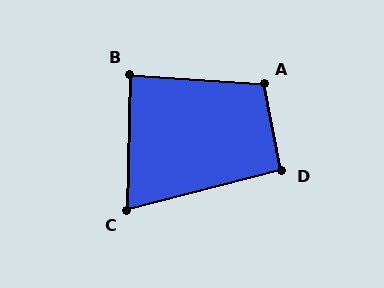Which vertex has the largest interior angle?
A, at approximately 106 degrees.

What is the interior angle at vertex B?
Approximately 87 degrees (approximately right).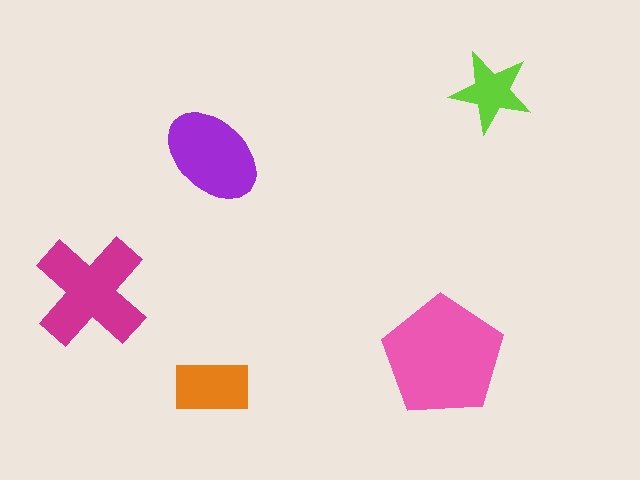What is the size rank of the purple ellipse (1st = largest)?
3rd.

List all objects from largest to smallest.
The pink pentagon, the magenta cross, the purple ellipse, the orange rectangle, the lime star.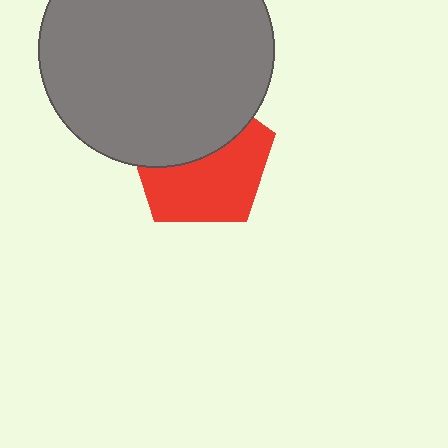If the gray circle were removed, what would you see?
You would see the complete red pentagon.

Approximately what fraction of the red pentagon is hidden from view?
Roughly 45% of the red pentagon is hidden behind the gray circle.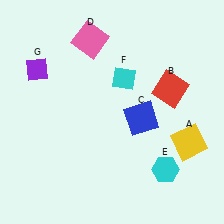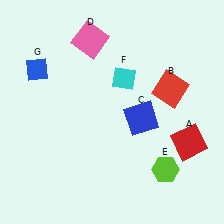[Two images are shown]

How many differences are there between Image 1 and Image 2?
There are 3 differences between the two images.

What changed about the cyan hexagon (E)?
In Image 1, E is cyan. In Image 2, it changed to lime.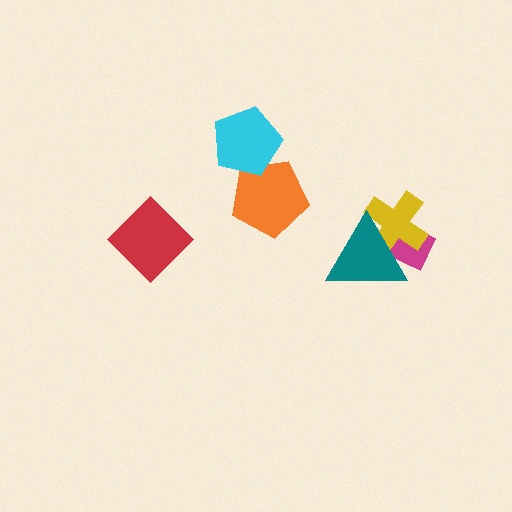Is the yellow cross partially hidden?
Yes, it is partially covered by another shape.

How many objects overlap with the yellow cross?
2 objects overlap with the yellow cross.